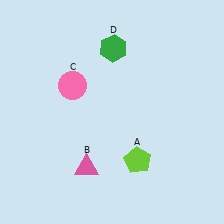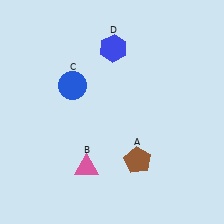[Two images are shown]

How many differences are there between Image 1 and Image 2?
There are 3 differences between the two images.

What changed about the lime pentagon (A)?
In Image 1, A is lime. In Image 2, it changed to brown.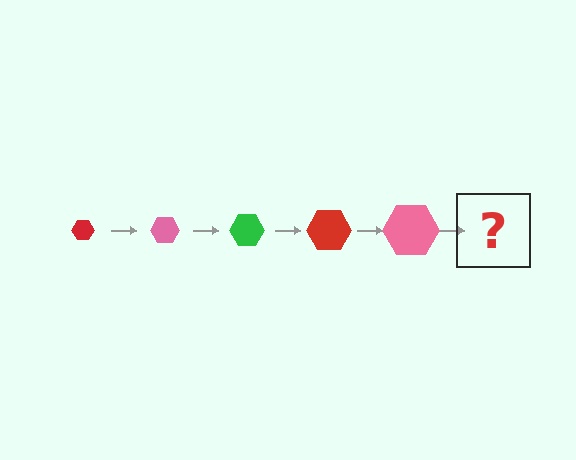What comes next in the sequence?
The next element should be a green hexagon, larger than the previous one.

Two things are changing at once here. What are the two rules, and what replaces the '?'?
The two rules are that the hexagon grows larger each step and the color cycles through red, pink, and green. The '?' should be a green hexagon, larger than the previous one.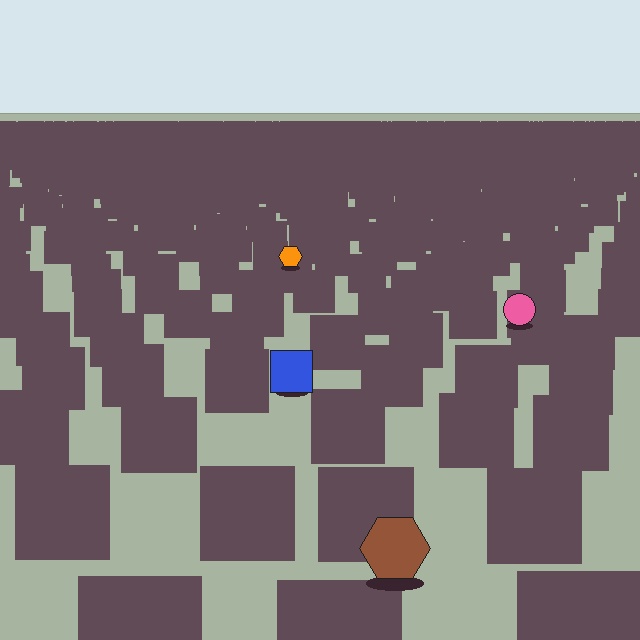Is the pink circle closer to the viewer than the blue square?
No. The blue square is closer — you can tell from the texture gradient: the ground texture is coarser near it.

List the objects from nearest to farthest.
From nearest to farthest: the brown hexagon, the blue square, the pink circle, the orange hexagon.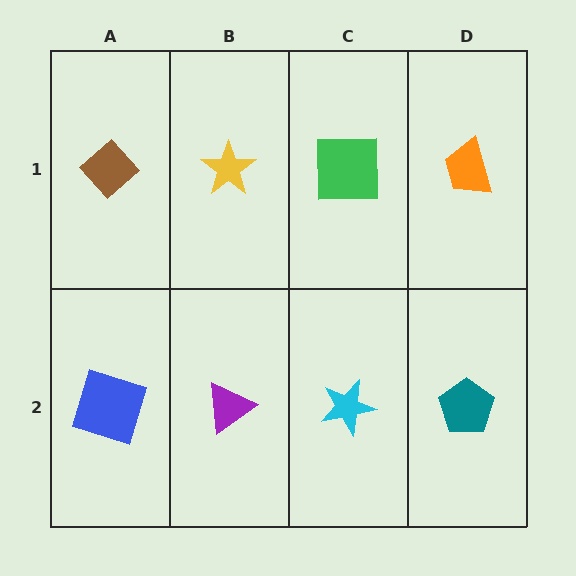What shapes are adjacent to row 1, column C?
A cyan star (row 2, column C), a yellow star (row 1, column B), an orange trapezoid (row 1, column D).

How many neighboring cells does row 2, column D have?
2.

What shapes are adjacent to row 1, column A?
A blue square (row 2, column A), a yellow star (row 1, column B).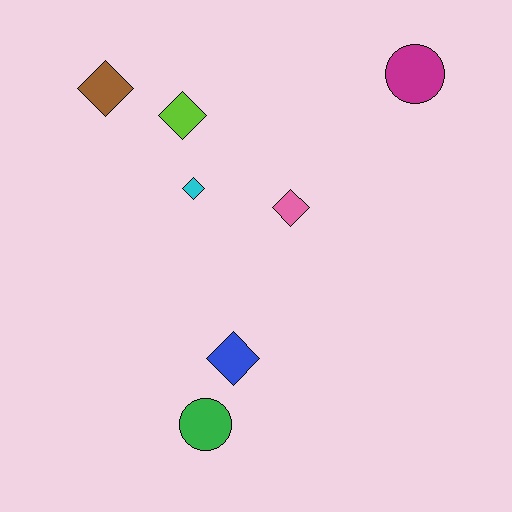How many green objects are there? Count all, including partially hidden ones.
There is 1 green object.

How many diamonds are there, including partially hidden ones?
There are 5 diamonds.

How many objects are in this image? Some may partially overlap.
There are 7 objects.